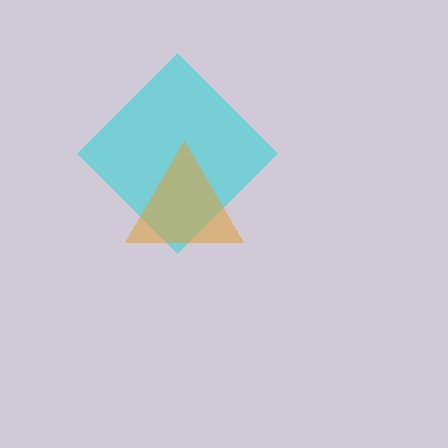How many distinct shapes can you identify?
There are 2 distinct shapes: a cyan diamond, an orange triangle.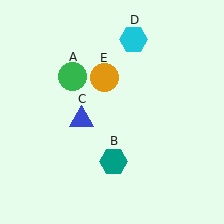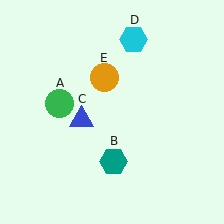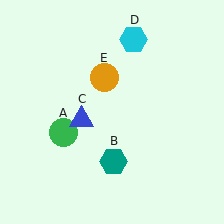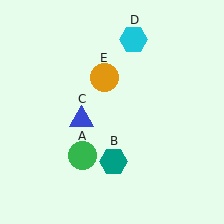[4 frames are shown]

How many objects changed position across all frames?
1 object changed position: green circle (object A).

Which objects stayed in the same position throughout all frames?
Teal hexagon (object B) and blue triangle (object C) and cyan hexagon (object D) and orange circle (object E) remained stationary.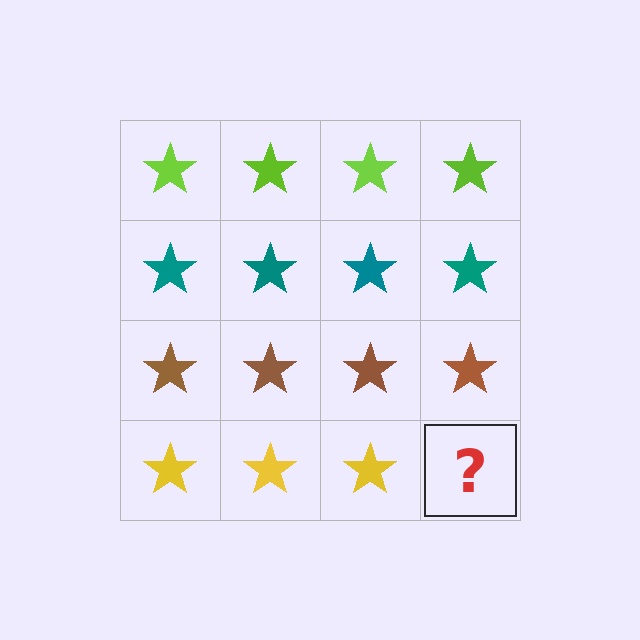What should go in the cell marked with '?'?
The missing cell should contain a yellow star.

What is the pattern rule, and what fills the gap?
The rule is that each row has a consistent color. The gap should be filled with a yellow star.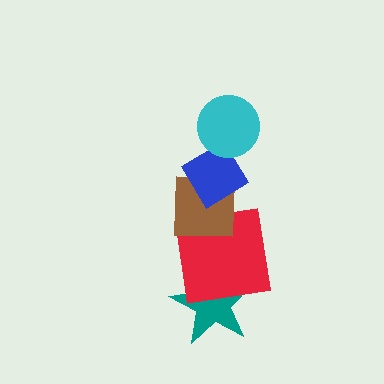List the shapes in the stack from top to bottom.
From top to bottom: the cyan circle, the blue diamond, the brown square, the red square, the teal star.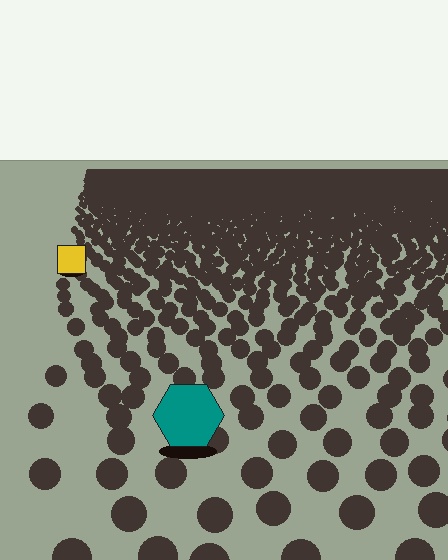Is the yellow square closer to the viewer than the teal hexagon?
No. The teal hexagon is closer — you can tell from the texture gradient: the ground texture is coarser near it.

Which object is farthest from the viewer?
The yellow square is farthest from the viewer. It appears smaller and the ground texture around it is denser.